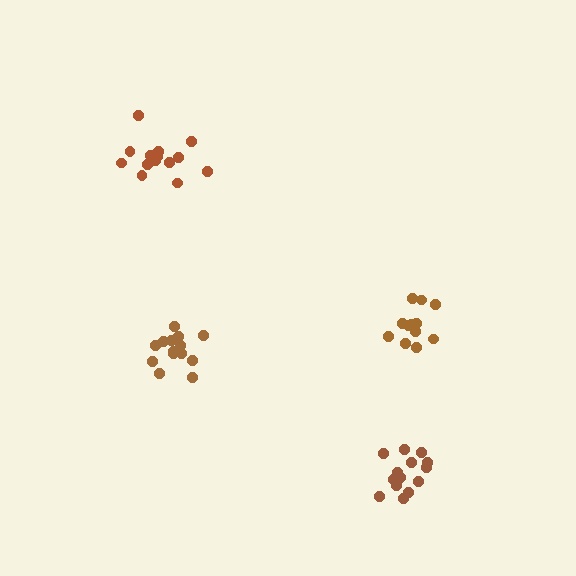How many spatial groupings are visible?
There are 4 spatial groupings.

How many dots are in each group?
Group 1: 15 dots, Group 2: 14 dots, Group 3: 14 dots, Group 4: 13 dots (56 total).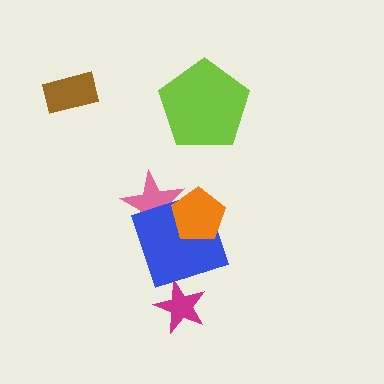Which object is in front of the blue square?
The orange pentagon is in front of the blue square.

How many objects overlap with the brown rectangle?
0 objects overlap with the brown rectangle.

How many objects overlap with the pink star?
2 objects overlap with the pink star.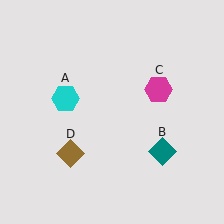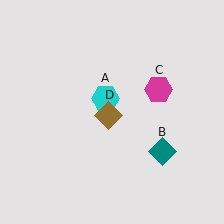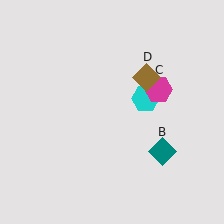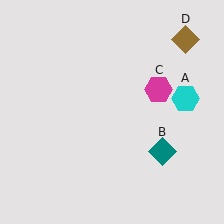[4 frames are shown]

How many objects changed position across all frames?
2 objects changed position: cyan hexagon (object A), brown diamond (object D).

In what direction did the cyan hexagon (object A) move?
The cyan hexagon (object A) moved right.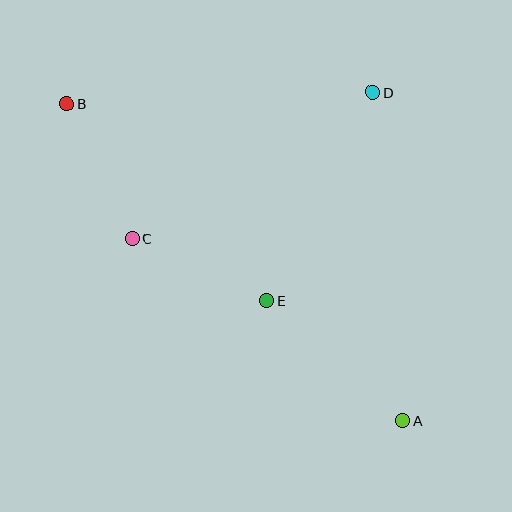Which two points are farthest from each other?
Points A and B are farthest from each other.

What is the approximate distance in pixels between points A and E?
The distance between A and E is approximately 181 pixels.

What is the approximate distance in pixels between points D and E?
The distance between D and E is approximately 234 pixels.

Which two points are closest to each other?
Points C and E are closest to each other.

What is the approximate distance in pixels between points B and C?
The distance between B and C is approximately 150 pixels.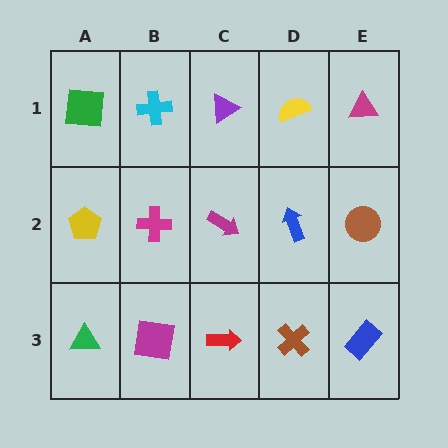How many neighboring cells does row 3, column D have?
3.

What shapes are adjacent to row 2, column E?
A magenta triangle (row 1, column E), a blue rectangle (row 3, column E), a blue arrow (row 2, column D).